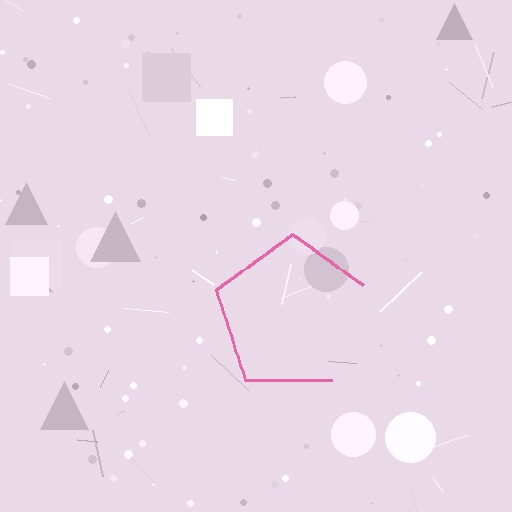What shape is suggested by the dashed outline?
The dashed outline suggests a pentagon.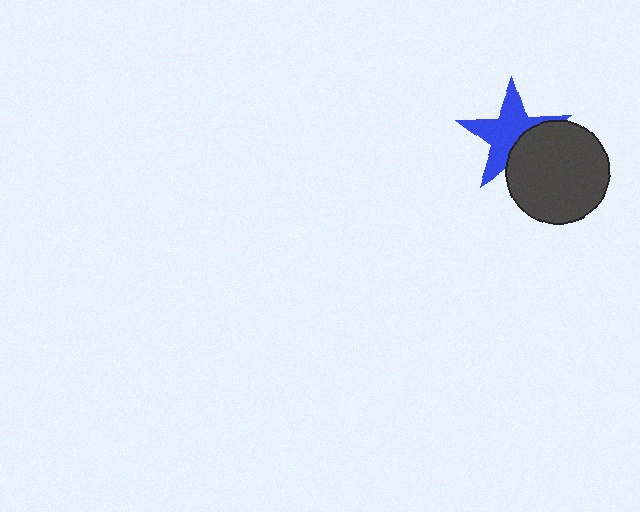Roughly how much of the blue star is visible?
Most of it is visible (roughly 65%).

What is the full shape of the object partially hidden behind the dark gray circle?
The partially hidden object is a blue star.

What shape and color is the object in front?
The object in front is a dark gray circle.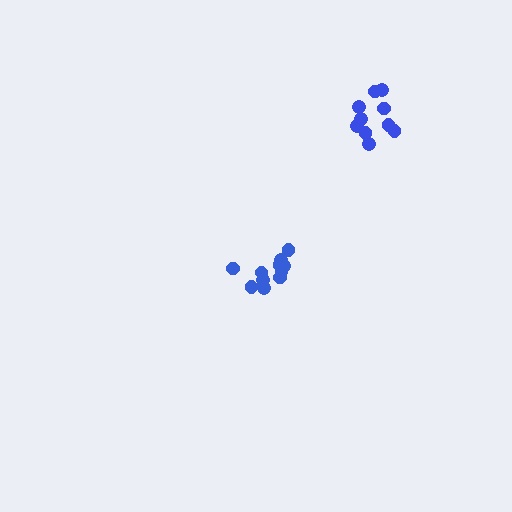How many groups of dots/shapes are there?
There are 2 groups.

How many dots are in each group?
Group 1: 10 dots, Group 2: 12 dots (22 total).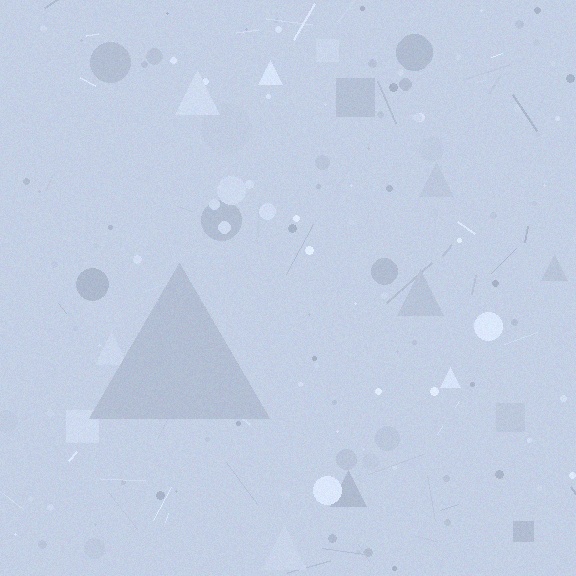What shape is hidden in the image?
A triangle is hidden in the image.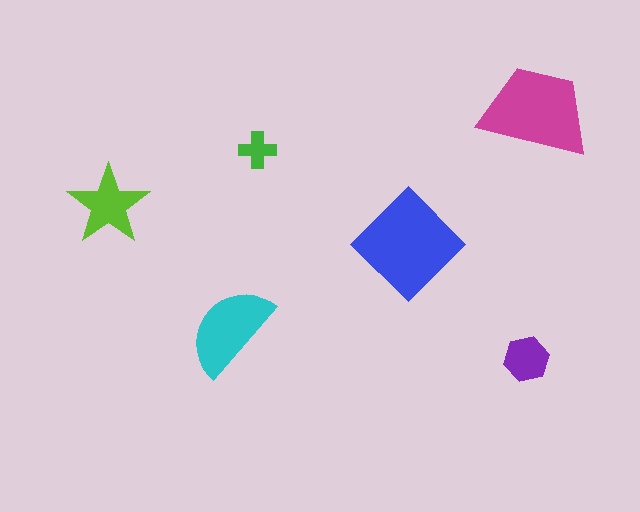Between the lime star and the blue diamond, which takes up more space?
The blue diamond.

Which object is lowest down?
The purple hexagon is bottommost.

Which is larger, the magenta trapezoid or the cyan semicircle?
The magenta trapezoid.